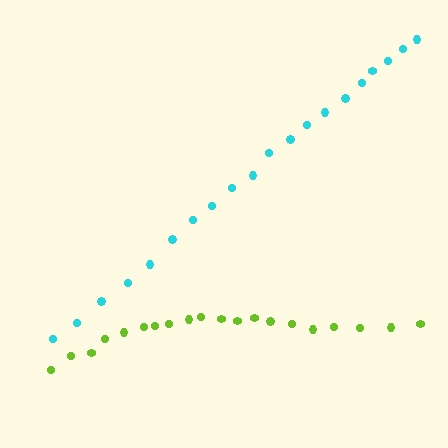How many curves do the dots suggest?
There are 2 distinct paths.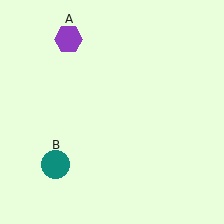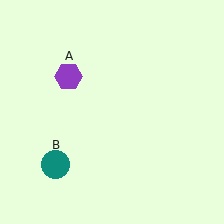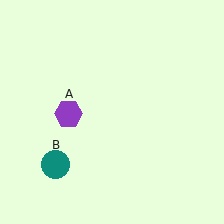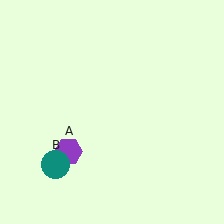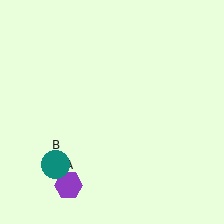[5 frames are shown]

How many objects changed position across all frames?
1 object changed position: purple hexagon (object A).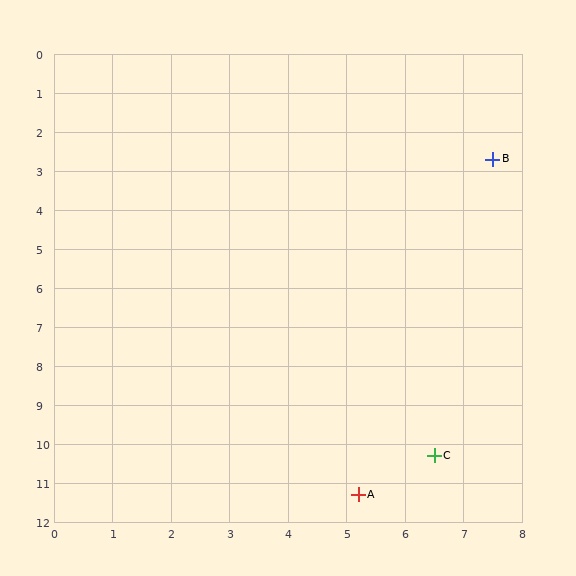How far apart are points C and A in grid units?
Points C and A are about 1.6 grid units apart.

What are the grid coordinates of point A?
Point A is at approximately (5.2, 11.3).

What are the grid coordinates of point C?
Point C is at approximately (6.5, 10.3).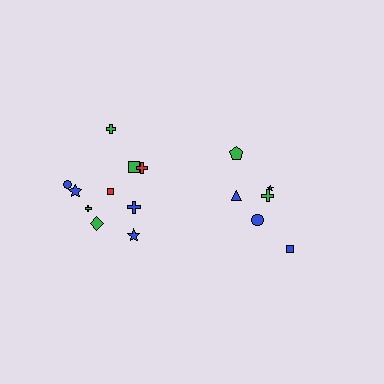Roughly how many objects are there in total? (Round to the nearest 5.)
Roughly 15 objects in total.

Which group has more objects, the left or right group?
The left group.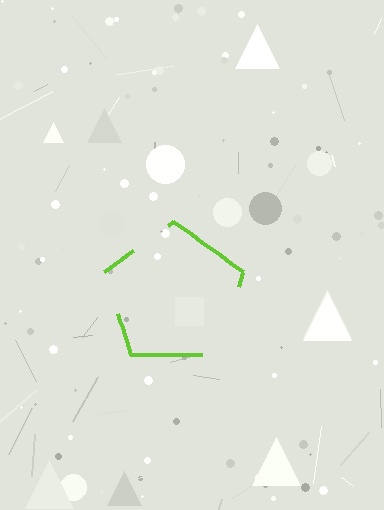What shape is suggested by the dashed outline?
The dashed outline suggests a pentagon.